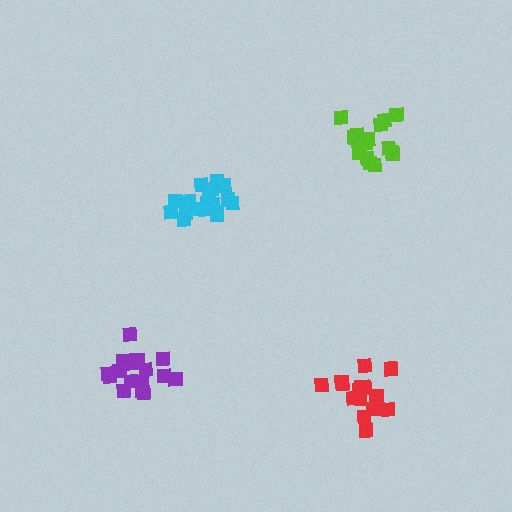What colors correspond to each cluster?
The clusters are colored: red, purple, cyan, lime.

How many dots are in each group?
Group 1: 16 dots, Group 2: 17 dots, Group 3: 20 dots, Group 4: 19 dots (72 total).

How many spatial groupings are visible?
There are 4 spatial groupings.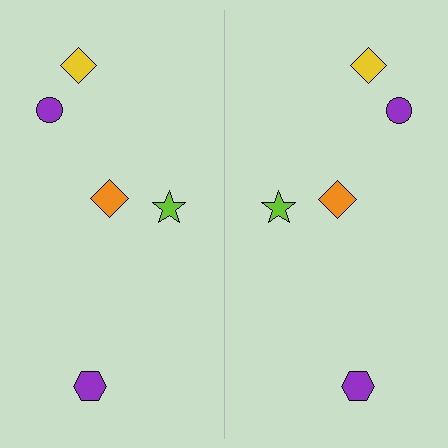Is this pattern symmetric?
Yes, this pattern has bilateral (reflection) symmetry.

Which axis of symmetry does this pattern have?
The pattern has a vertical axis of symmetry running through the center of the image.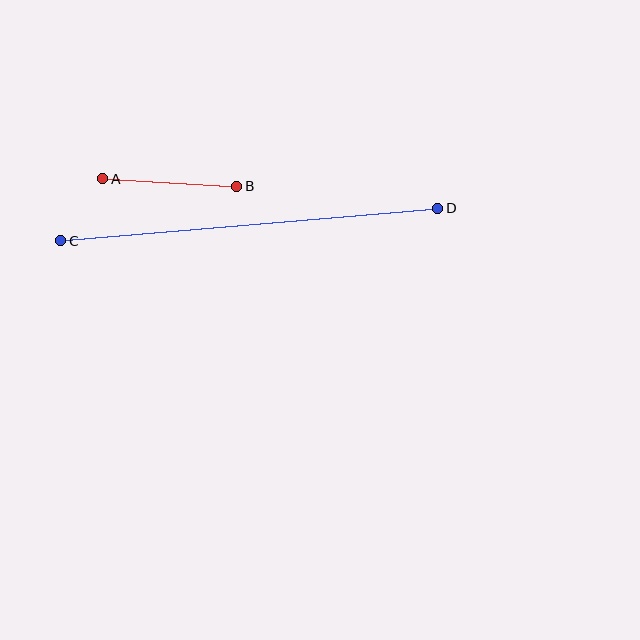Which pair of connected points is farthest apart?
Points C and D are farthest apart.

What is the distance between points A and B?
The distance is approximately 135 pixels.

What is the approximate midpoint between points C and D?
The midpoint is at approximately (249, 224) pixels.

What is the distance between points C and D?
The distance is approximately 378 pixels.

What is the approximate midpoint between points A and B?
The midpoint is at approximately (170, 182) pixels.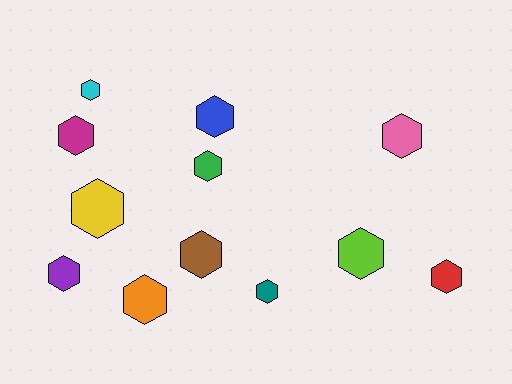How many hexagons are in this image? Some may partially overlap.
There are 12 hexagons.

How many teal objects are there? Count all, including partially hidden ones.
There is 1 teal object.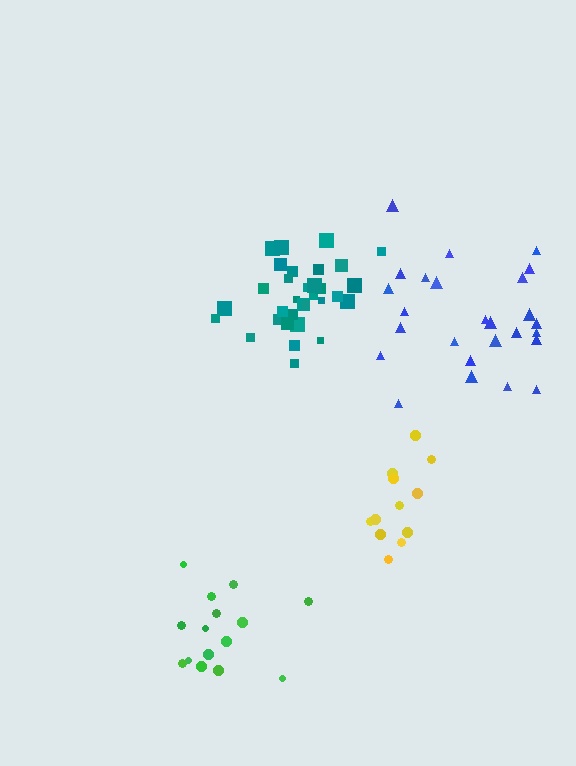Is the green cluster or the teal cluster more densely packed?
Teal.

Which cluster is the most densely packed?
Teal.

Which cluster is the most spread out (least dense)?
Yellow.